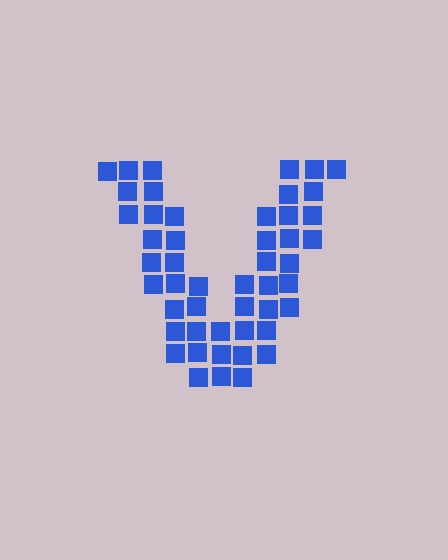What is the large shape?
The large shape is the letter V.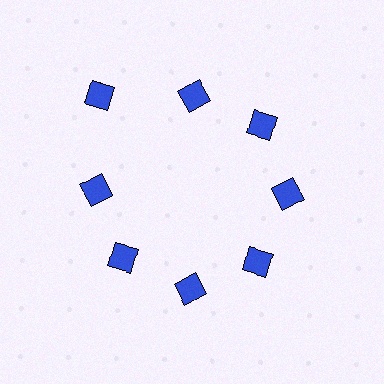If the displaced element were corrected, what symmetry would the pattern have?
It would have 8-fold rotational symmetry — the pattern would map onto itself every 45 degrees.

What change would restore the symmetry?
The symmetry would be restored by moving it inward, back onto the ring so that all 8 diamonds sit at equal angles and equal distance from the center.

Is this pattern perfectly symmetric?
No. The 8 blue diamonds are arranged in a ring, but one element near the 10 o'clock position is pushed outward from the center, breaking the 8-fold rotational symmetry.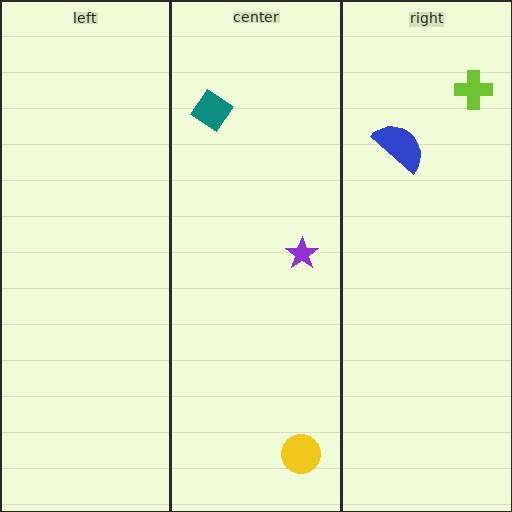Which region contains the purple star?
The center region.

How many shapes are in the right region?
2.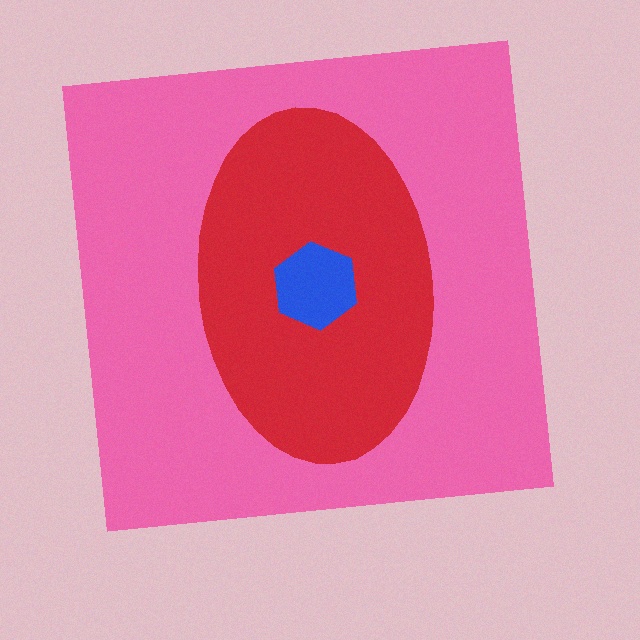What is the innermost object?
The blue hexagon.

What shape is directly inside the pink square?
The red ellipse.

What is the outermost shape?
The pink square.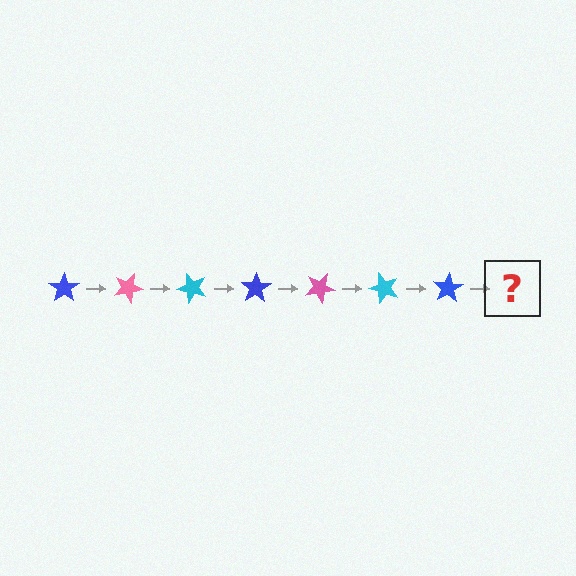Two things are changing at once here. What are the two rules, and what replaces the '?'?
The two rules are that it rotates 25 degrees each step and the color cycles through blue, pink, and cyan. The '?' should be a pink star, rotated 175 degrees from the start.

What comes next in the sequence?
The next element should be a pink star, rotated 175 degrees from the start.